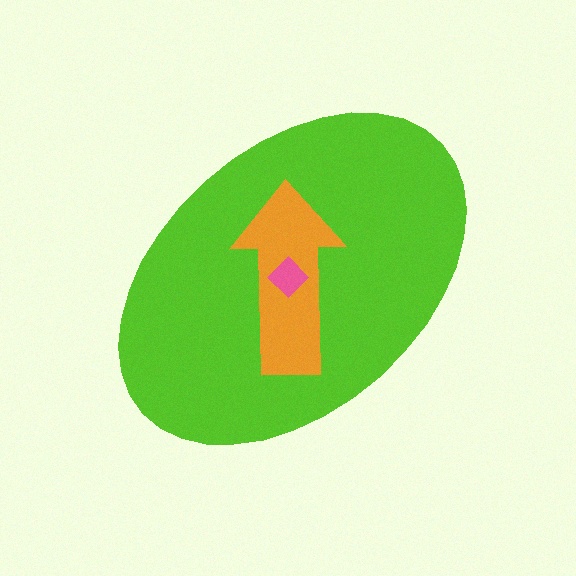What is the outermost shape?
The lime ellipse.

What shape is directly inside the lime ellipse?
The orange arrow.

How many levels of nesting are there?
3.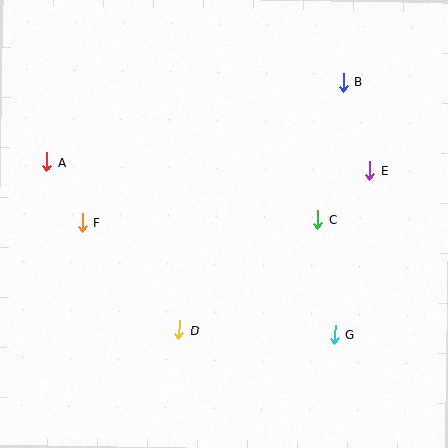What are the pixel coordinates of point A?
Point A is at (46, 162).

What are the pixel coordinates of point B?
Point B is at (343, 82).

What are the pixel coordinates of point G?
Point G is at (335, 334).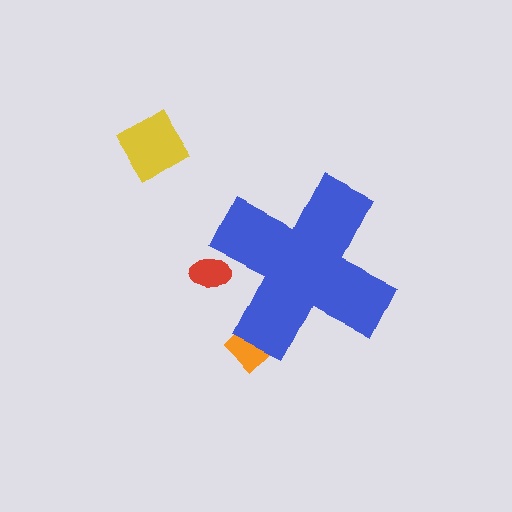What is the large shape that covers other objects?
A blue cross.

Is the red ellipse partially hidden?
Yes, the red ellipse is partially hidden behind the blue cross.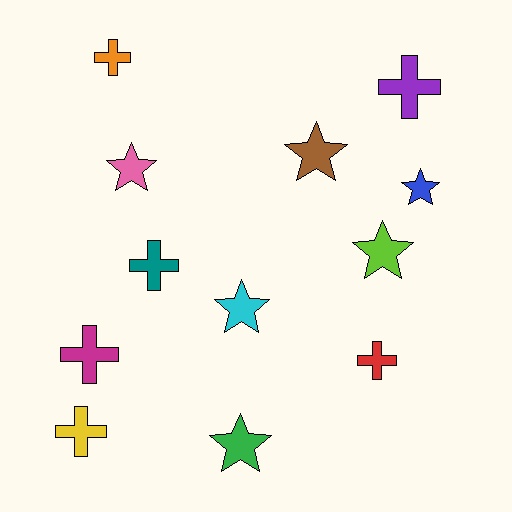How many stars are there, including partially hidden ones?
There are 6 stars.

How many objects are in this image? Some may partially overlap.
There are 12 objects.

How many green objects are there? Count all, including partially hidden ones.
There is 1 green object.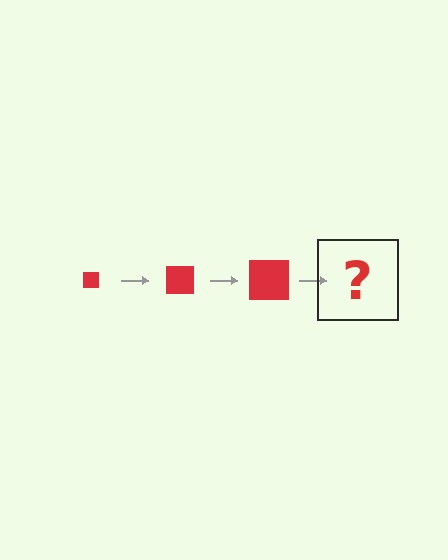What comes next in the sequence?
The next element should be a red square, larger than the previous one.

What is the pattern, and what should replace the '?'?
The pattern is that the square gets progressively larger each step. The '?' should be a red square, larger than the previous one.